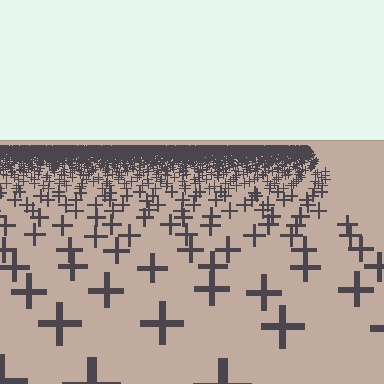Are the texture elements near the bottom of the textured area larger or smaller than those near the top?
Larger. Near the bottom, elements are closer to the viewer and appear at a bigger on-screen size.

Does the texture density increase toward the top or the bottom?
Density increases toward the top.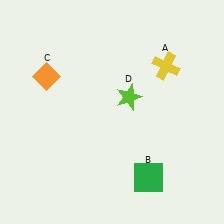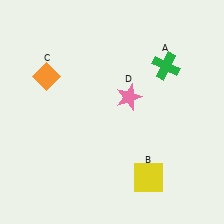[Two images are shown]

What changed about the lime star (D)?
In Image 1, D is lime. In Image 2, it changed to pink.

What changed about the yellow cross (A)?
In Image 1, A is yellow. In Image 2, it changed to green.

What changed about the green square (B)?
In Image 1, B is green. In Image 2, it changed to yellow.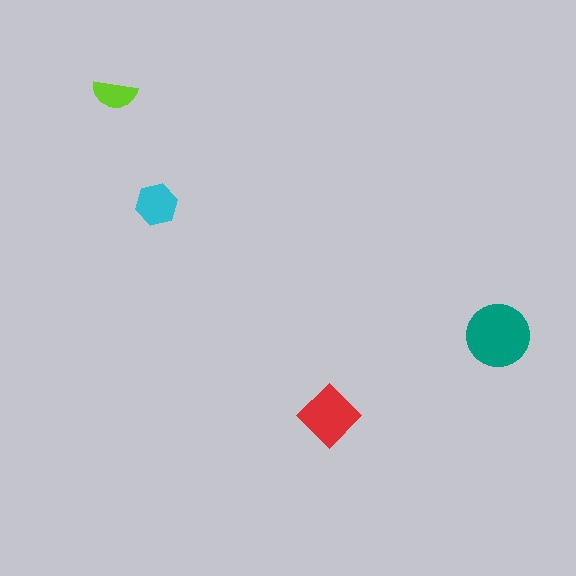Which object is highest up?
The lime semicircle is topmost.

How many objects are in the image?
There are 4 objects in the image.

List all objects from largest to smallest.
The teal circle, the red diamond, the cyan hexagon, the lime semicircle.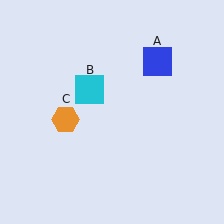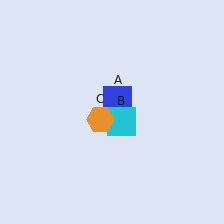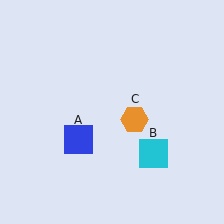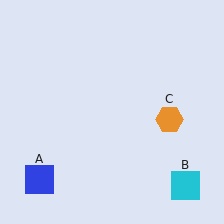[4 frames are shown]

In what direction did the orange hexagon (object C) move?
The orange hexagon (object C) moved right.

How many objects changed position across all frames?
3 objects changed position: blue square (object A), cyan square (object B), orange hexagon (object C).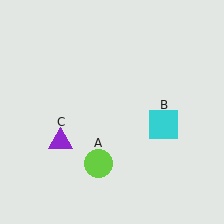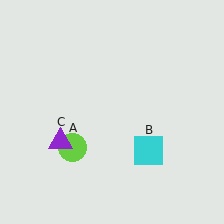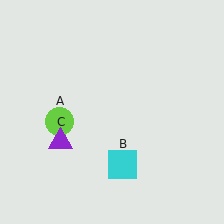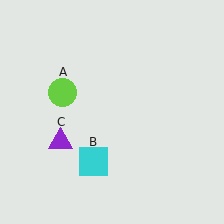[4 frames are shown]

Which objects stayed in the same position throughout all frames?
Purple triangle (object C) remained stationary.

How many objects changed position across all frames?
2 objects changed position: lime circle (object A), cyan square (object B).